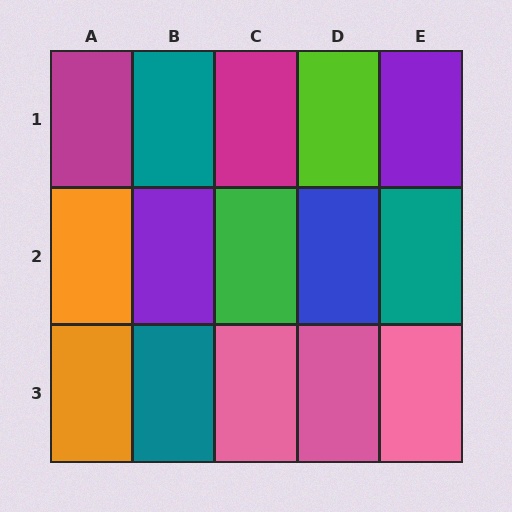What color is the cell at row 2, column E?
Teal.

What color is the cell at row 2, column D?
Blue.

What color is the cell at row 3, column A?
Orange.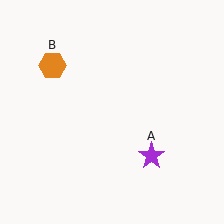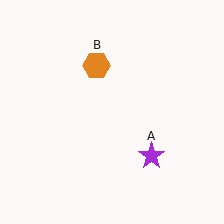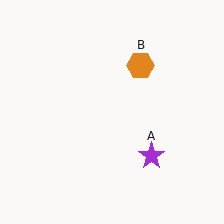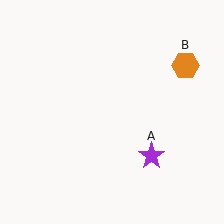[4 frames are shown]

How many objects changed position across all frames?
1 object changed position: orange hexagon (object B).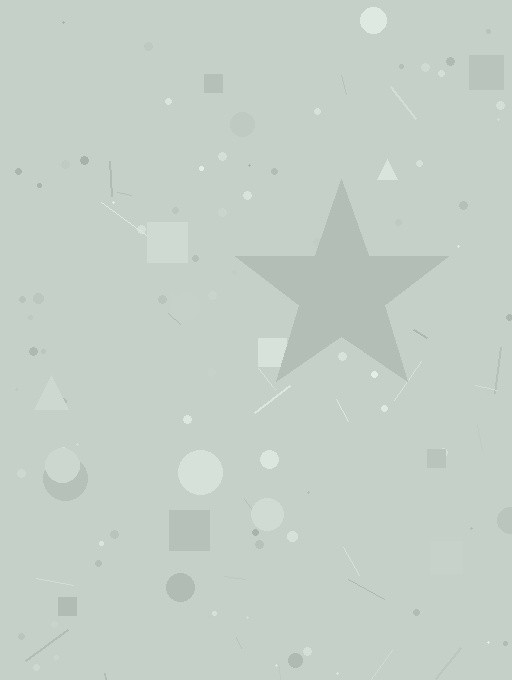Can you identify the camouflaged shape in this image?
The camouflaged shape is a star.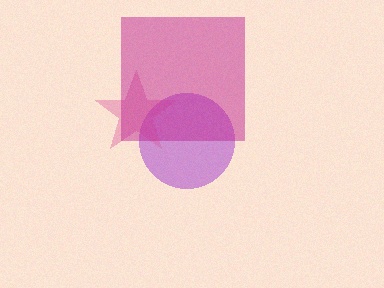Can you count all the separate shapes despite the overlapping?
Yes, there are 3 separate shapes.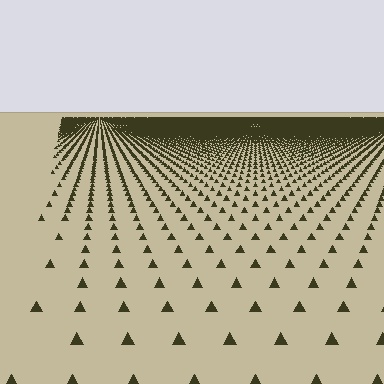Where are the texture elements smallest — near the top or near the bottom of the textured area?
Near the top.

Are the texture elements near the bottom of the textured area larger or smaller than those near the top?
Larger. Near the bottom, elements are closer to the viewer and appear at a bigger on-screen size.